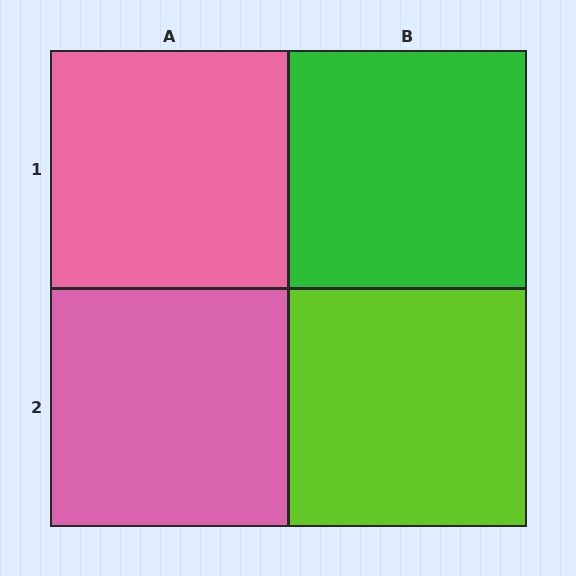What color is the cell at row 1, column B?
Green.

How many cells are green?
1 cell is green.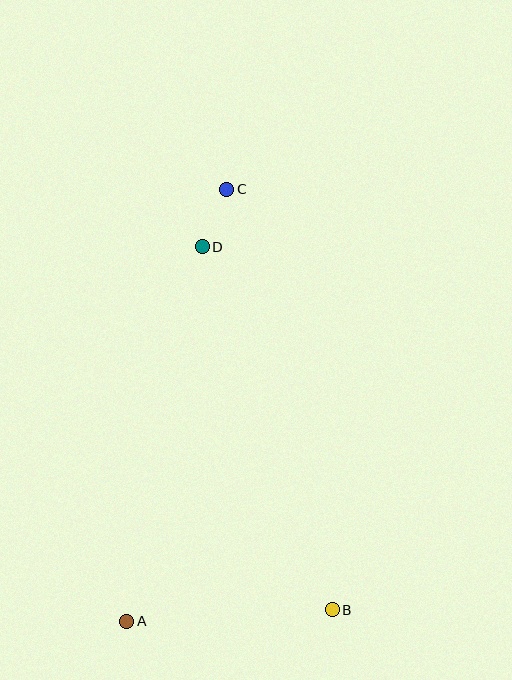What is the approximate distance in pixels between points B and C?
The distance between B and C is approximately 434 pixels.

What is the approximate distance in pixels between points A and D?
The distance between A and D is approximately 382 pixels.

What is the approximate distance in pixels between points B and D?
The distance between B and D is approximately 386 pixels.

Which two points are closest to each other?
Points C and D are closest to each other.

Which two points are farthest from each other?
Points A and C are farthest from each other.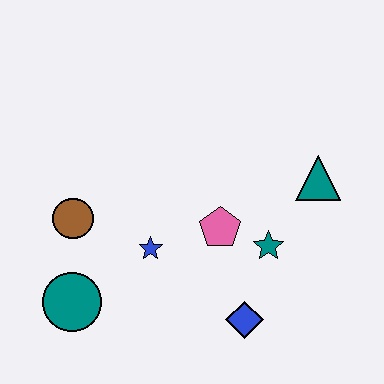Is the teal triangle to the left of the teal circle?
No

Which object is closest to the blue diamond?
The teal star is closest to the blue diamond.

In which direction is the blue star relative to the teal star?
The blue star is to the left of the teal star.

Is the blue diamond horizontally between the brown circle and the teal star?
Yes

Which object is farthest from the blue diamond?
The brown circle is farthest from the blue diamond.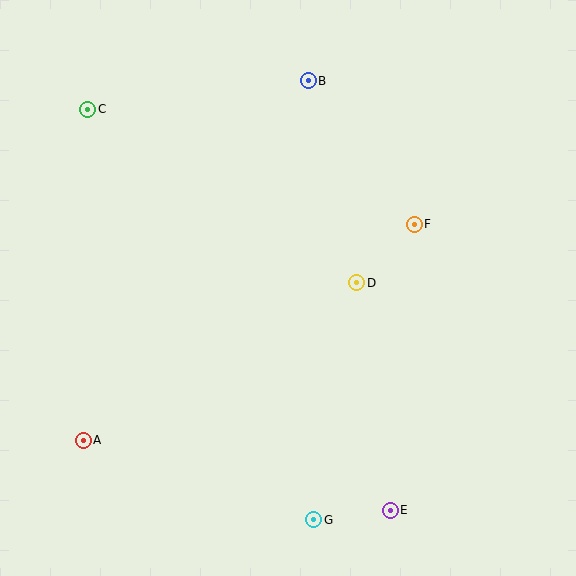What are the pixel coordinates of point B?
Point B is at (308, 81).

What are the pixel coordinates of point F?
Point F is at (414, 224).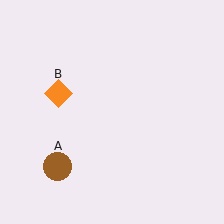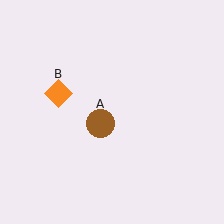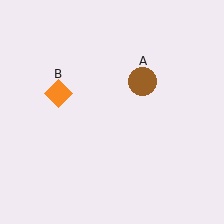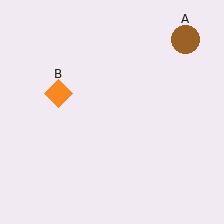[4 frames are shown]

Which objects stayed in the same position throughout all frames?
Orange diamond (object B) remained stationary.